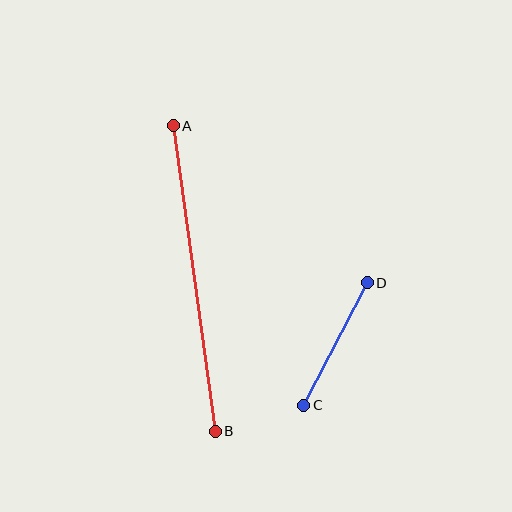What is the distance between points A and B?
The distance is approximately 308 pixels.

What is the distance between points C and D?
The distance is approximately 138 pixels.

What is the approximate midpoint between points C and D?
The midpoint is at approximately (335, 344) pixels.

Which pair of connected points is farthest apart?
Points A and B are farthest apart.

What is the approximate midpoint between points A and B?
The midpoint is at approximately (194, 278) pixels.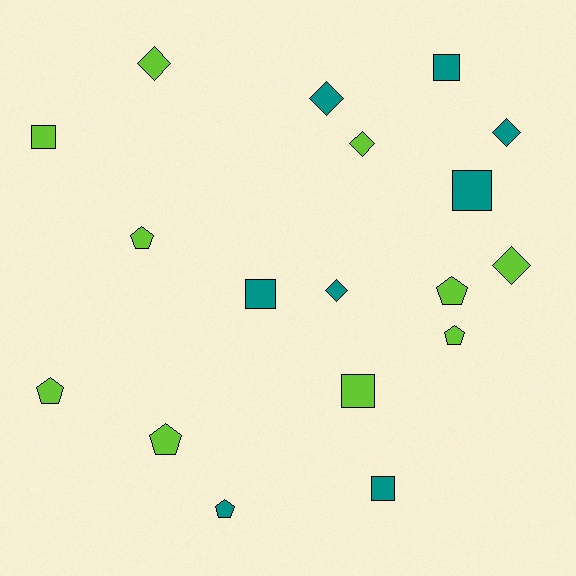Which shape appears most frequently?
Diamond, with 6 objects.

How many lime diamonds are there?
There are 3 lime diamonds.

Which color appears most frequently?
Lime, with 10 objects.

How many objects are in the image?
There are 18 objects.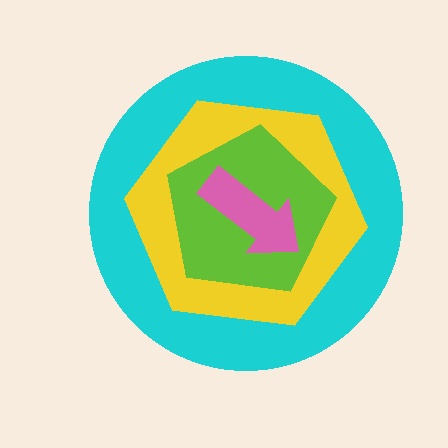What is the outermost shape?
The cyan circle.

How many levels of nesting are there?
4.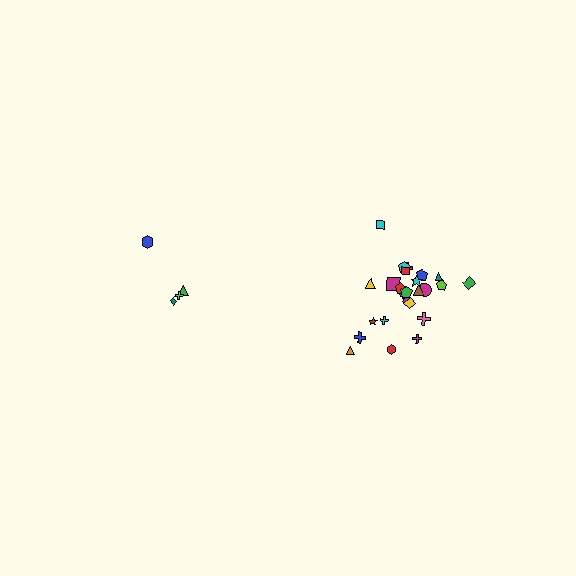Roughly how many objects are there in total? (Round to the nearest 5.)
Roughly 30 objects in total.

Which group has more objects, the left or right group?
The right group.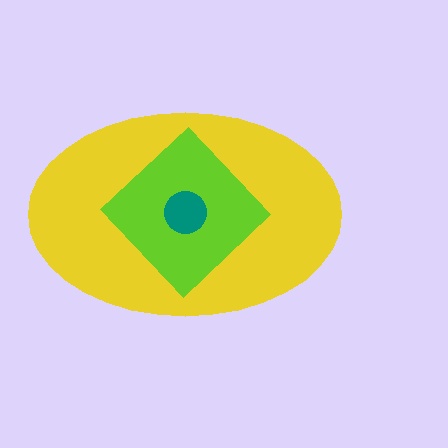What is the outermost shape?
The yellow ellipse.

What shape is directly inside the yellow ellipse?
The lime diamond.